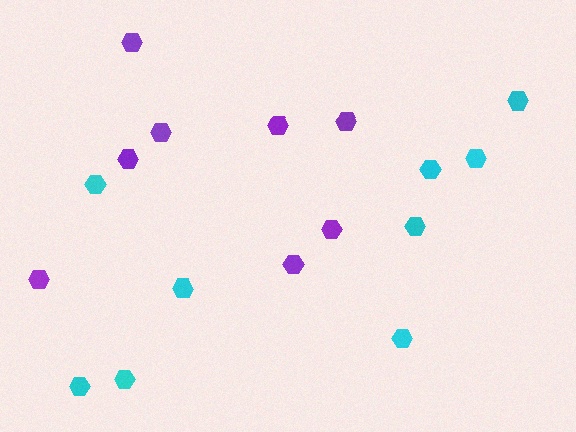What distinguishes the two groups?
There are 2 groups: one group of purple hexagons (8) and one group of cyan hexagons (9).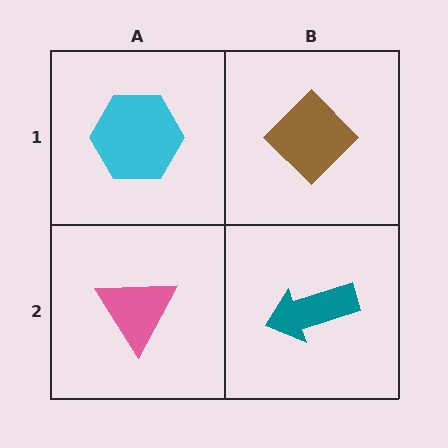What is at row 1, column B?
A brown diamond.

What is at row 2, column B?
A teal arrow.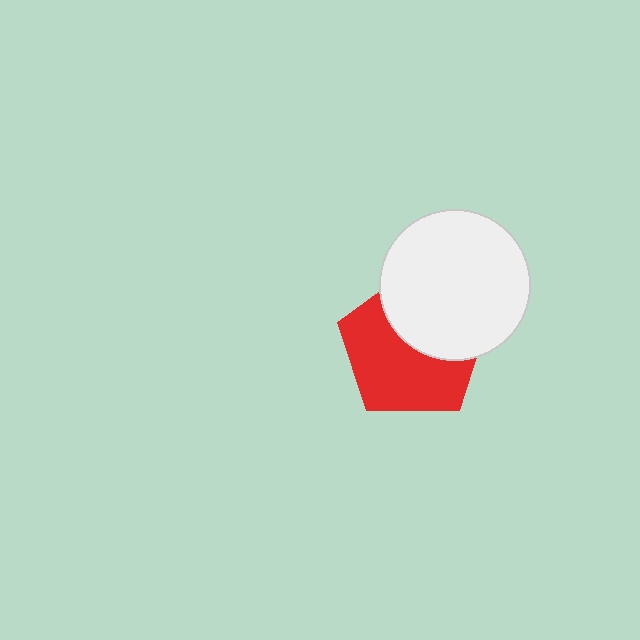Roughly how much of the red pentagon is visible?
About half of it is visible (roughly 59%).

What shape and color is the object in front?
The object in front is a white circle.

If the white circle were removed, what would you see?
You would see the complete red pentagon.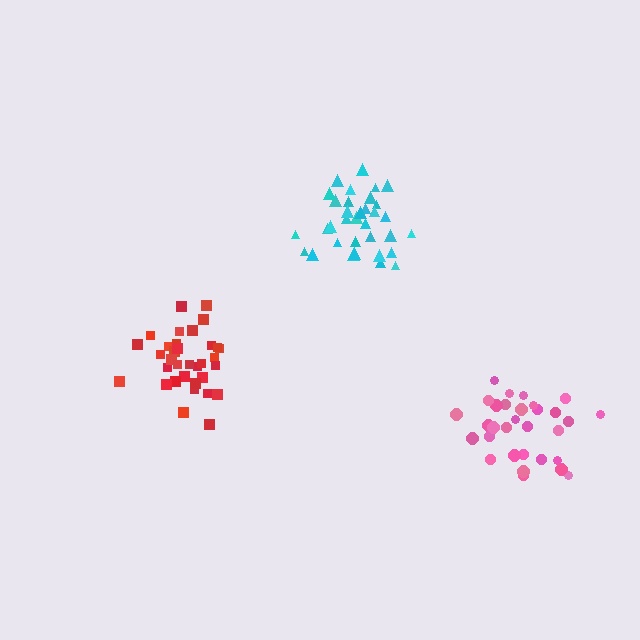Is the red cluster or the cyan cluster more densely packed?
Red.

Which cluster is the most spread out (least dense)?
Pink.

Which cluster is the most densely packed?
Red.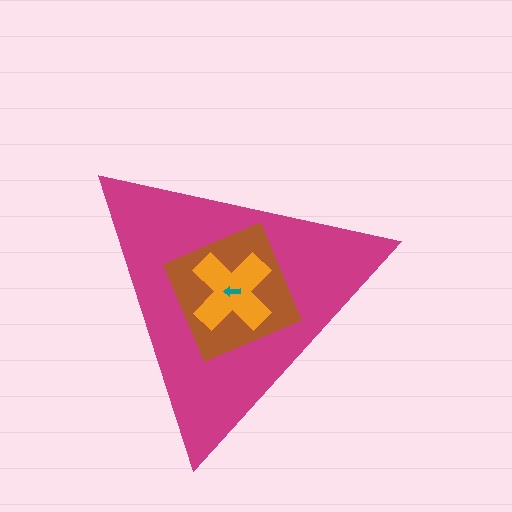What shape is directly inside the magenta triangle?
The brown diamond.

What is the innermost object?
The teal arrow.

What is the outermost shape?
The magenta triangle.